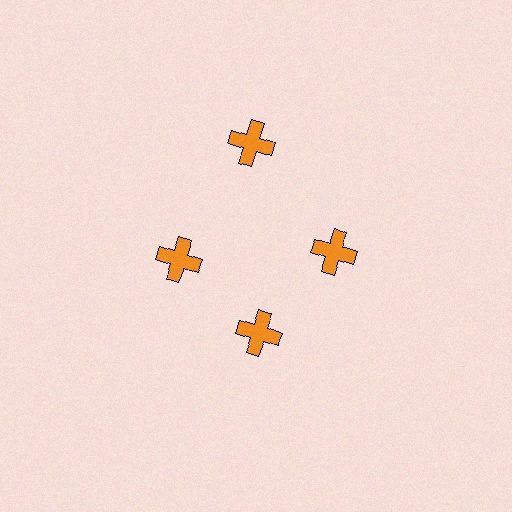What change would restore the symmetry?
The symmetry would be restored by moving it inward, back onto the ring so that all 4 crosses sit at equal angles and equal distance from the center.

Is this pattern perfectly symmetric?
No. The 4 orange crosses are arranged in a ring, but one element near the 12 o'clock position is pushed outward from the center, breaking the 4-fold rotational symmetry.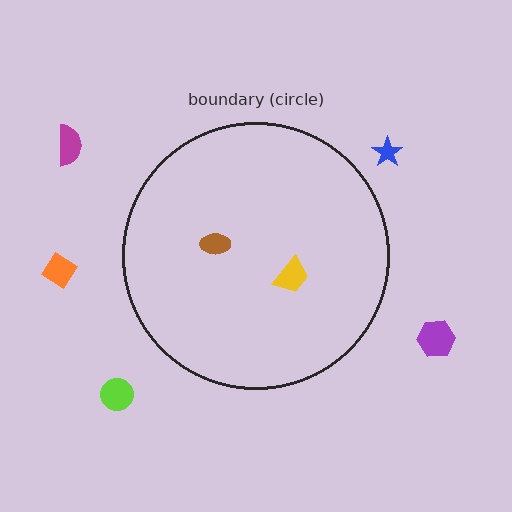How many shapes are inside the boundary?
2 inside, 5 outside.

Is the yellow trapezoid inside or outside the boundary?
Inside.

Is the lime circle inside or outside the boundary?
Outside.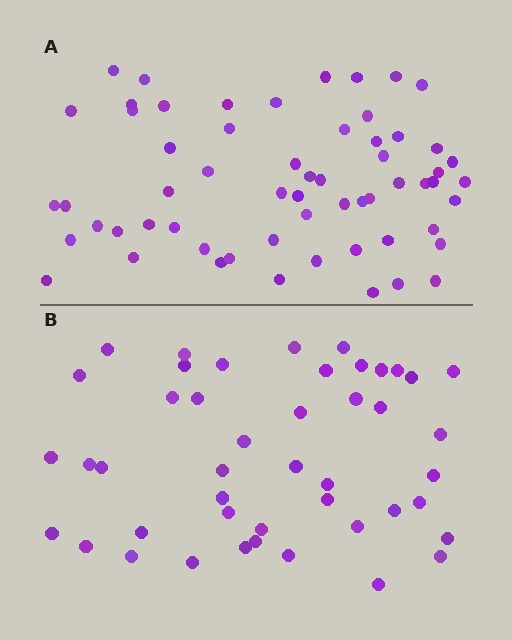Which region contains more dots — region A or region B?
Region A (the top region) has more dots.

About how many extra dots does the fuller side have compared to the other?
Region A has approximately 15 more dots than region B.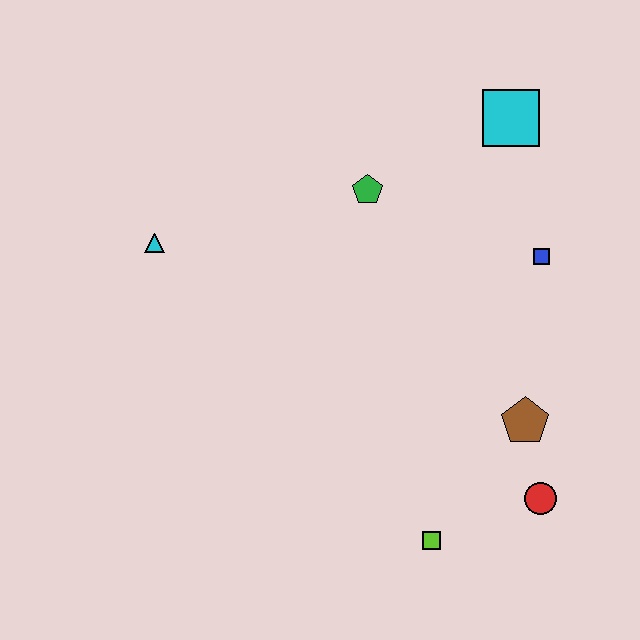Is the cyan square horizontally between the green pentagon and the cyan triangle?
No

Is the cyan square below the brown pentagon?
No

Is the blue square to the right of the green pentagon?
Yes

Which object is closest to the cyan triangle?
The green pentagon is closest to the cyan triangle.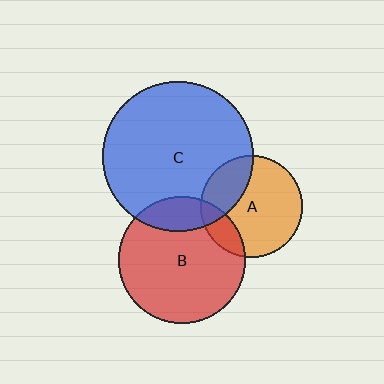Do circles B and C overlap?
Yes.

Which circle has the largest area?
Circle C (blue).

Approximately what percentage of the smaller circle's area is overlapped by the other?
Approximately 20%.